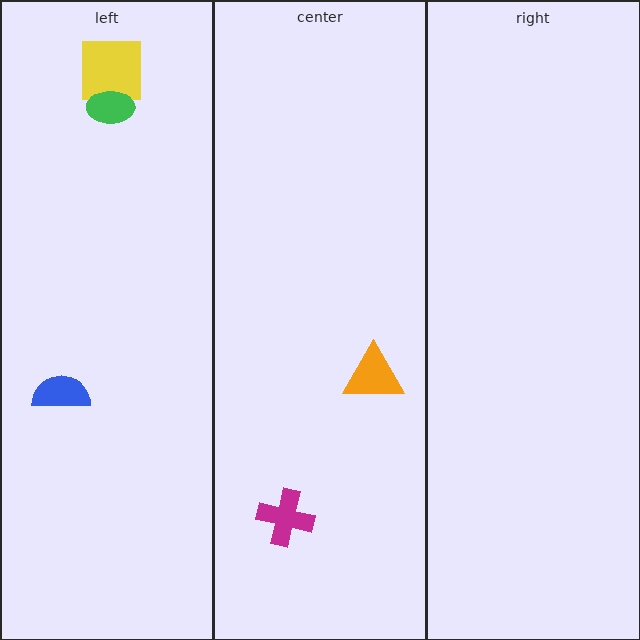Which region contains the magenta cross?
The center region.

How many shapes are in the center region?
2.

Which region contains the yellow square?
The left region.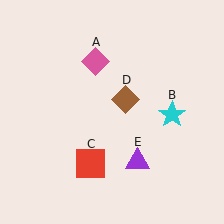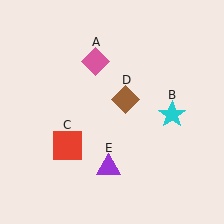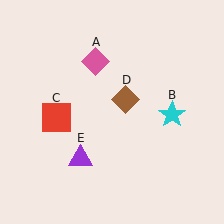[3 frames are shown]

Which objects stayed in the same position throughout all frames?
Pink diamond (object A) and cyan star (object B) and brown diamond (object D) remained stationary.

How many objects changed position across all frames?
2 objects changed position: red square (object C), purple triangle (object E).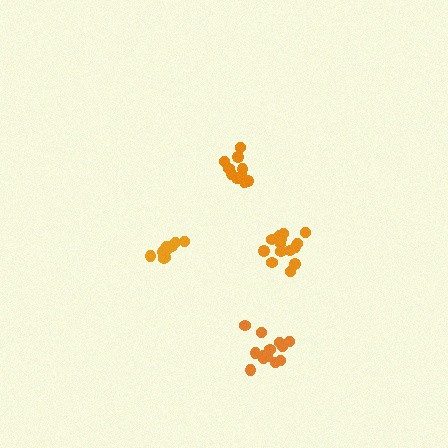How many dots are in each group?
Group 1: 13 dots, Group 2: 10 dots, Group 3: 9 dots, Group 4: 15 dots (47 total).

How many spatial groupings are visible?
There are 4 spatial groupings.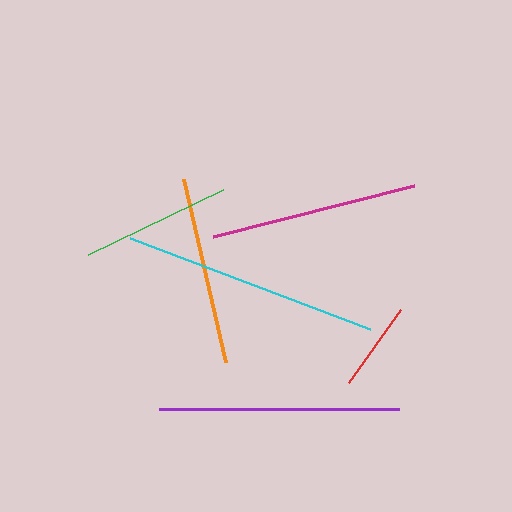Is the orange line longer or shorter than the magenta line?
The magenta line is longer than the orange line.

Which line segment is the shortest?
The red line is the shortest at approximately 90 pixels.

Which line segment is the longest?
The cyan line is the longest at approximately 256 pixels.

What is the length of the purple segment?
The purple segment is approximately 240 pixels long.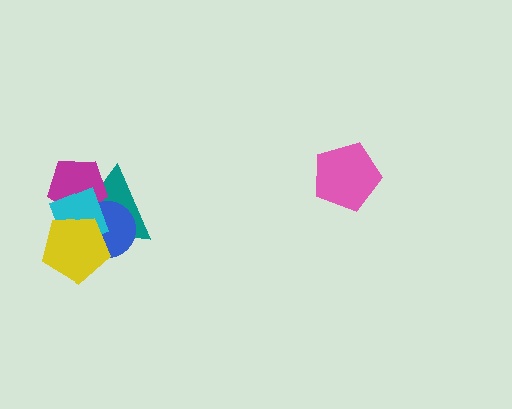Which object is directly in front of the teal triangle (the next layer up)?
The magenta pentagon is directly in front of the teal triangle.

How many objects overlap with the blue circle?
4 objects overlap with the blue circle.